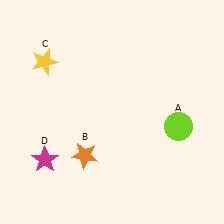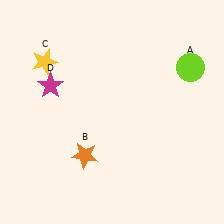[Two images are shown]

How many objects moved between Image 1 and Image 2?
2 objects moved between the two images.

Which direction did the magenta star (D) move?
The magenta star (D) moved up.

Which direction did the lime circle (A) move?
The lime circle (A) moved up.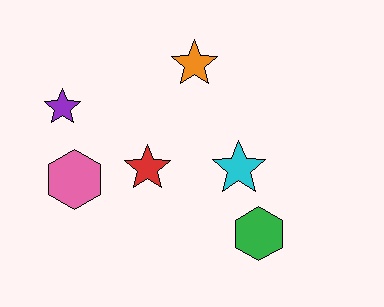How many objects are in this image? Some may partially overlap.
There are 6 objects.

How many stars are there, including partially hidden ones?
There are 4 stars.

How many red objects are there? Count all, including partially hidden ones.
There is 1 red object.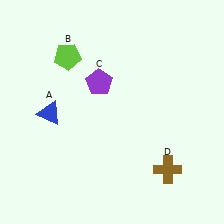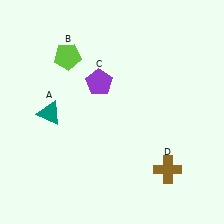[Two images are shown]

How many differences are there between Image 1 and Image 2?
There is 1 difference between the two images.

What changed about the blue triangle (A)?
In Image 1, A is blue. In Image 2, it changed to teal.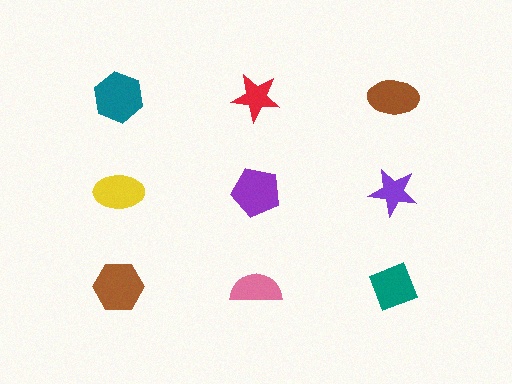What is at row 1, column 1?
A teal hexagon.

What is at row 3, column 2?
A pink semicircle.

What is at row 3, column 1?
A brown hexagon.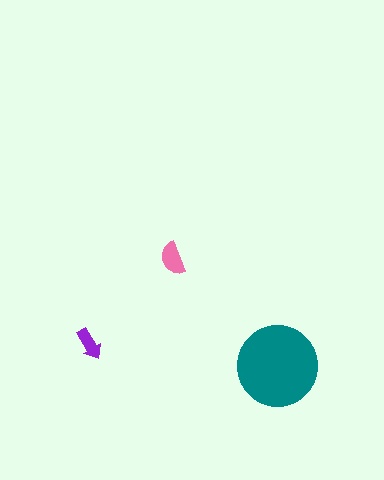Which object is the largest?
The teal circle.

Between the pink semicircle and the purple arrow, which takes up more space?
The pink semicircle.